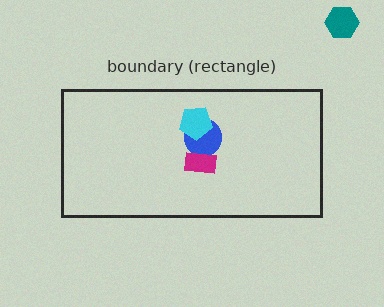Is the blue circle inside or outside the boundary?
Inside.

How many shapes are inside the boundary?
3 inside, 1 outside.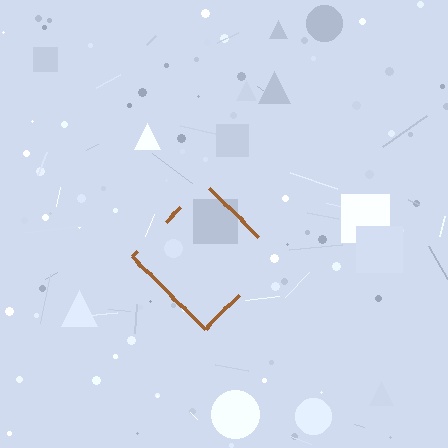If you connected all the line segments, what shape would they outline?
They would outline a diamond.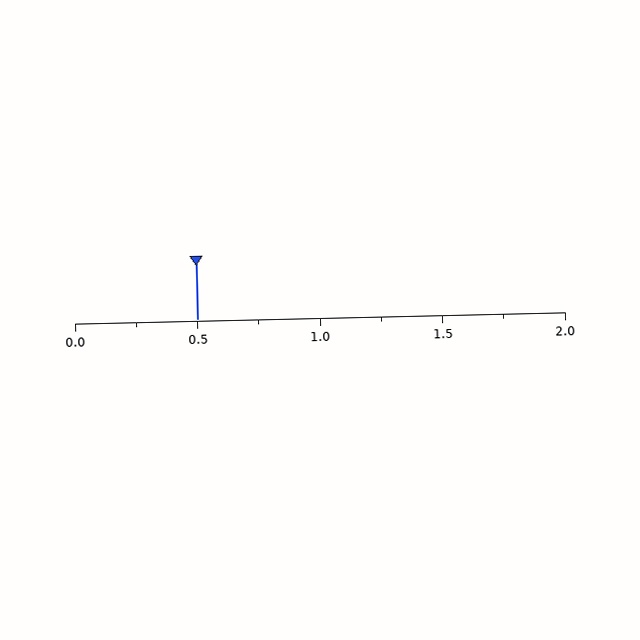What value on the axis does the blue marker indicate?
The marker indicates approximately 0.5.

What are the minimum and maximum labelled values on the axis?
The axis runs from 0.0 to 2.0.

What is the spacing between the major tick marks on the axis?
The major ticks are spaced 0.5 apart.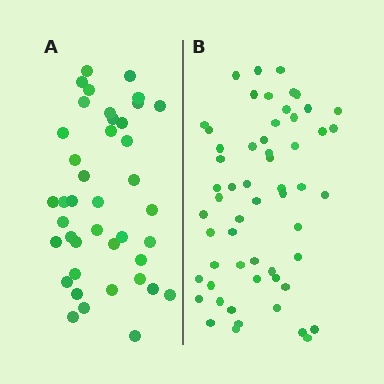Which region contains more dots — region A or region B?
Region B (the right region) has more dots.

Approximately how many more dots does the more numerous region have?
Region B has approximately 15 more dots than region A.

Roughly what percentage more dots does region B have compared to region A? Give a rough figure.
About 40% more.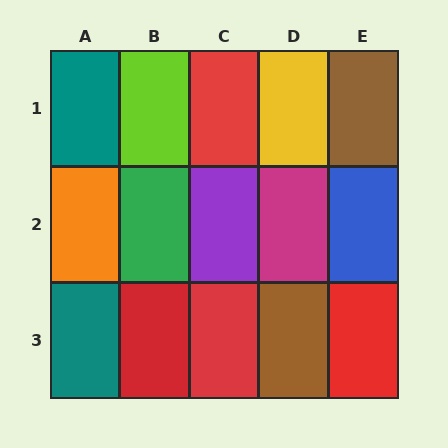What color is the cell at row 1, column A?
Teal.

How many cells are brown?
2 cells are brown.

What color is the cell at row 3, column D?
Brown.